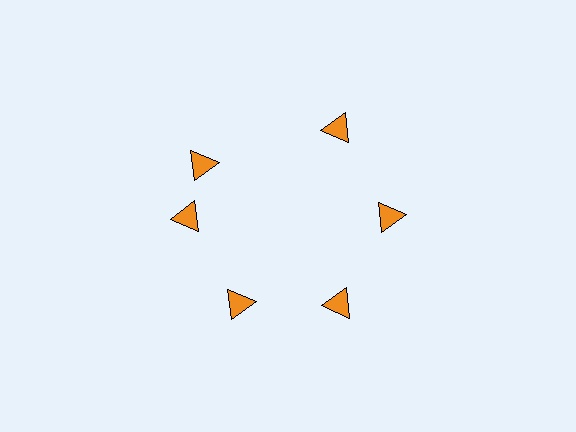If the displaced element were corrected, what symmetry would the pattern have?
It would have 6-fold rotational symmetry — the pattern would map onto itself every 60 degrees.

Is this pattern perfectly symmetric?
No. The 6 orange triangles are arranged in a ring, but one element near the 11 o'clock position is rotated out of alignment along the ring, breaking the 6-fold rotational symmetry.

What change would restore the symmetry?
The symmetry would be restored by rotating it back into even spacing with its neighbors so that all 6 triangles sit at equal angles and equal distance from the center.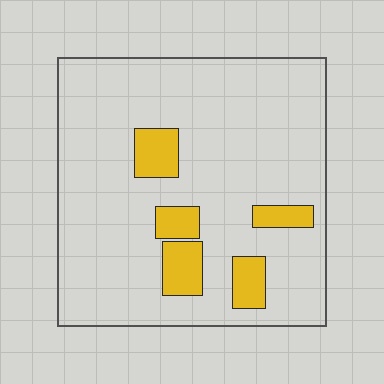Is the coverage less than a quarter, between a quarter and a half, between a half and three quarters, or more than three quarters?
Less than a quarter.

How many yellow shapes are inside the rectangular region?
5.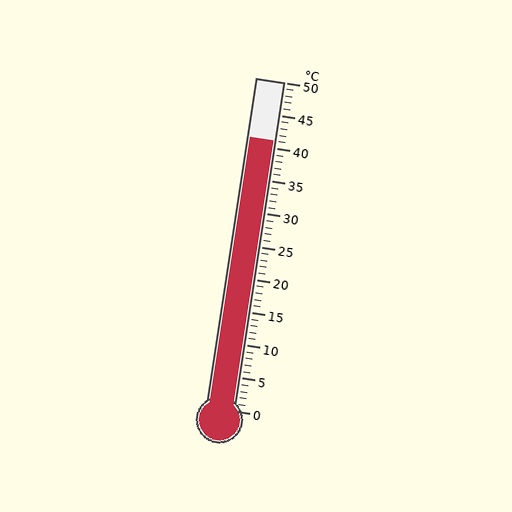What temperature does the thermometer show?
The thermometer shows approximately 41°C.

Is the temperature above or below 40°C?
The temperature is above 40°C.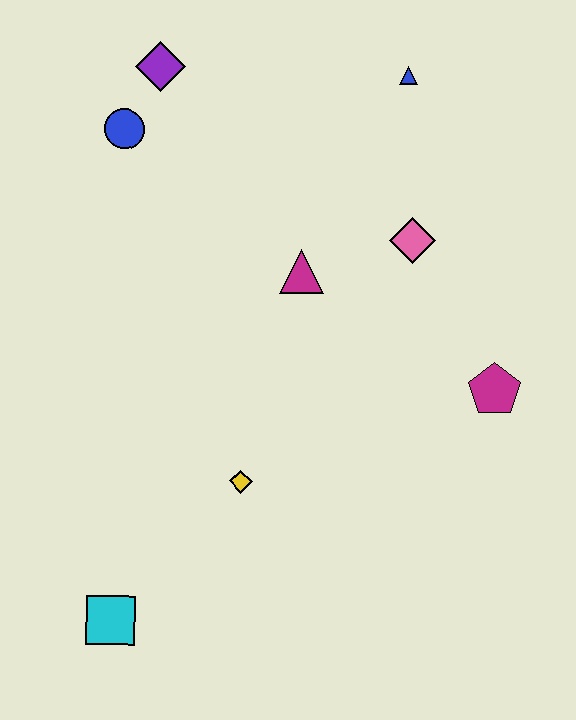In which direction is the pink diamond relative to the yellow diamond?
The pink diamond is above the yellow diamond.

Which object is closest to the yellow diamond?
The cyan square is closest to the yellow diamond.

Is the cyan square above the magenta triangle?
No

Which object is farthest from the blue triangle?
The cyan square is farthest from the blue triangle.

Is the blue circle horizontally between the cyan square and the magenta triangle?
Yes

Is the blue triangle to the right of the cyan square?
Yes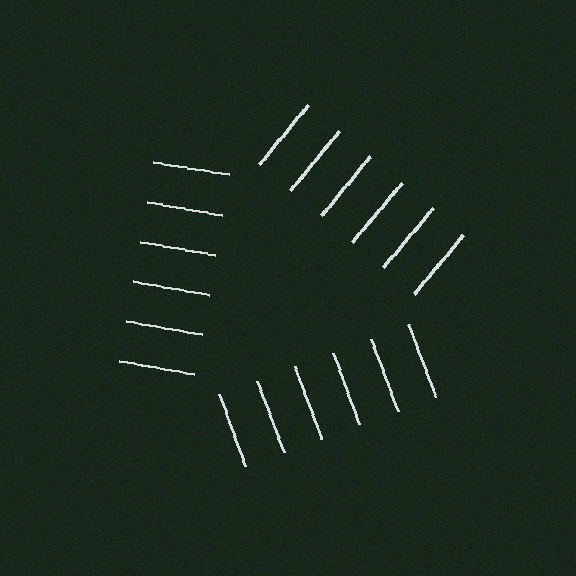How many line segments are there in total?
18 — 6 along each of the 3 edges.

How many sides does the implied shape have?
3 sides — the line-ends trace a triangle.